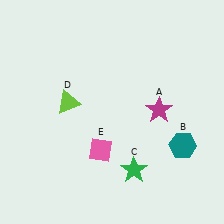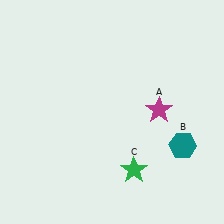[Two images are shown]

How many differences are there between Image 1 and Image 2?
There are 2 differences between the two images.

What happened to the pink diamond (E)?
The pink diamond (E) was removed in Image 2. It was in the bottom-left area of Image 1.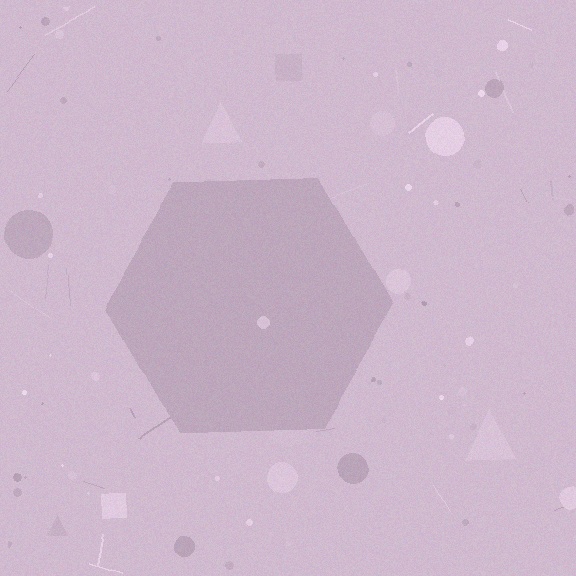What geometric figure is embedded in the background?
A hexagon is embedded in the background.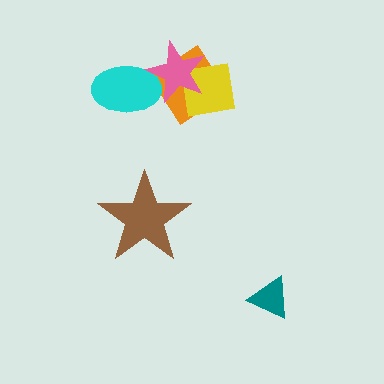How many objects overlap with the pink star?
3 objects overlap with the pink star.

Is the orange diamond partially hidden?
Yes, it is partially covered by another shape.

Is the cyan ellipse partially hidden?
Yes, it is partially covered by another shape.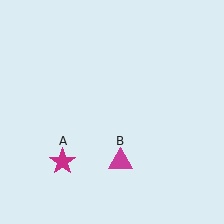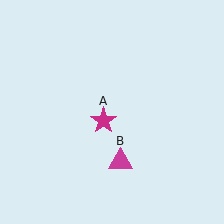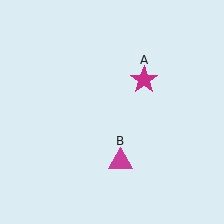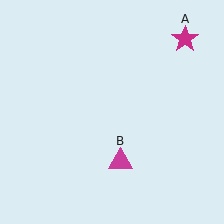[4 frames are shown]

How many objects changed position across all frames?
1 object changed position: magenta star (object A).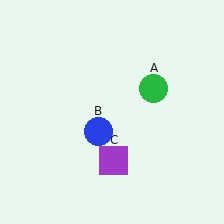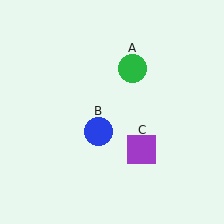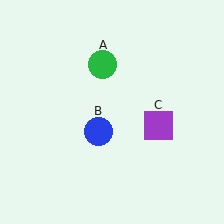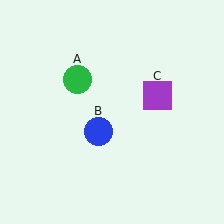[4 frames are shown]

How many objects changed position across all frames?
2 objects changed position: green circle (object A), purple square (object C).